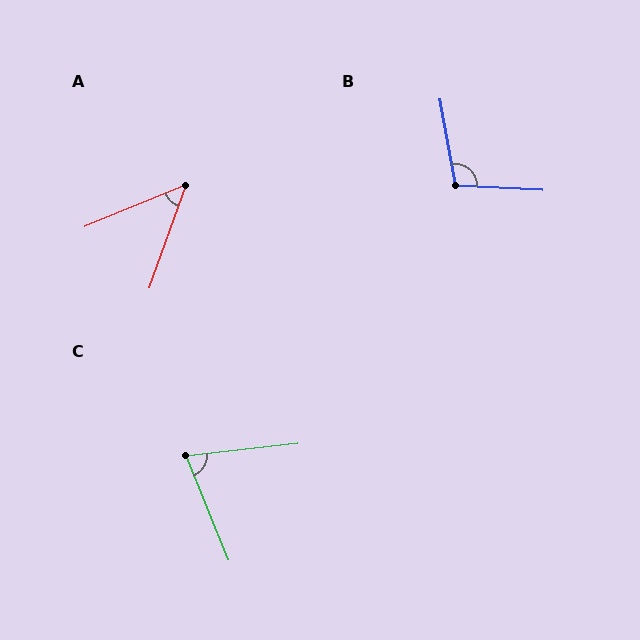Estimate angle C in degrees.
Approximately 74 degrees.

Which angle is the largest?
B, at approximately 103 degrees.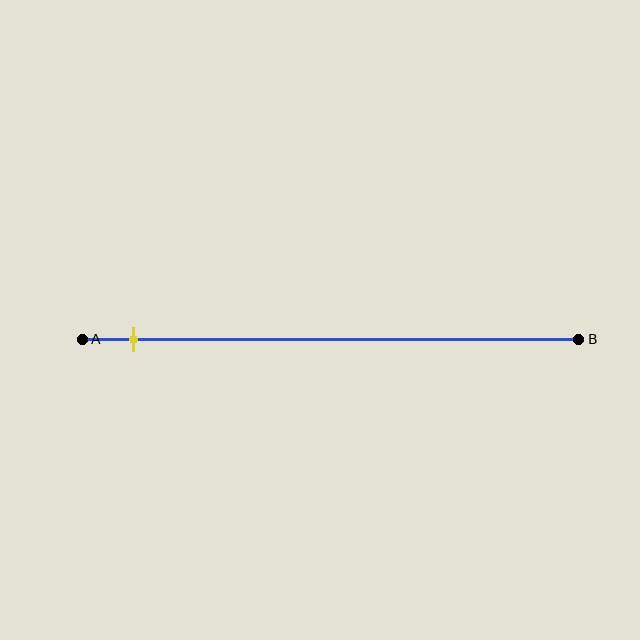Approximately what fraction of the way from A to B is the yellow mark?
The yellow mark is approximately 10% of the way from A to B.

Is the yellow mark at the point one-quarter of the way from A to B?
No, the mark is at about 10% from A, not at the 25% one-quarter point.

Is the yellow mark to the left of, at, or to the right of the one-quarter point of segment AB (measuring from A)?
The yellow mark is to the left of the one-quarter point of segment AB.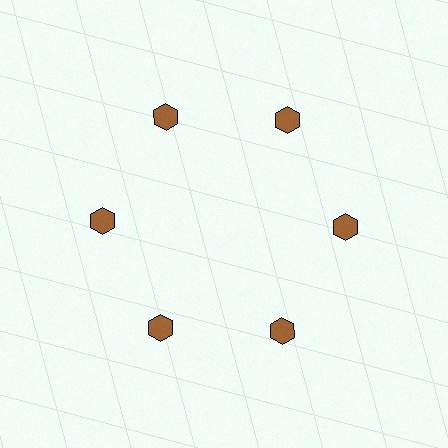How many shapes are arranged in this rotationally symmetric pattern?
There are 6 shapes, arranged in 6 groups of 1.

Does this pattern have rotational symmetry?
Yes, this pattern has 6-fold rotational symmetry. It looks the same after rotating 60 degrees around the center.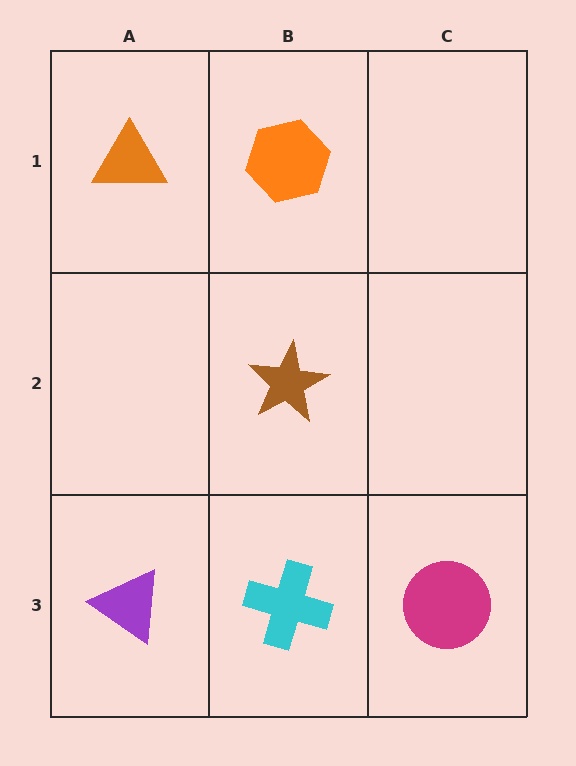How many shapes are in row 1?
2 shapes.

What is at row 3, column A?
A purple triangle.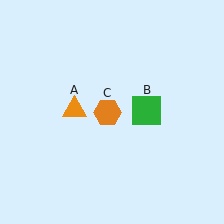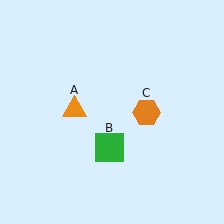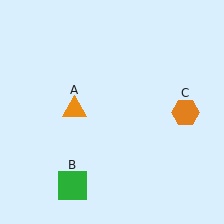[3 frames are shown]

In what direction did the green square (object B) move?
The green square (object B) moved down and to the left.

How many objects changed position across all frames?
2 objects changed position: green square (object B), orange hexagon (object C).